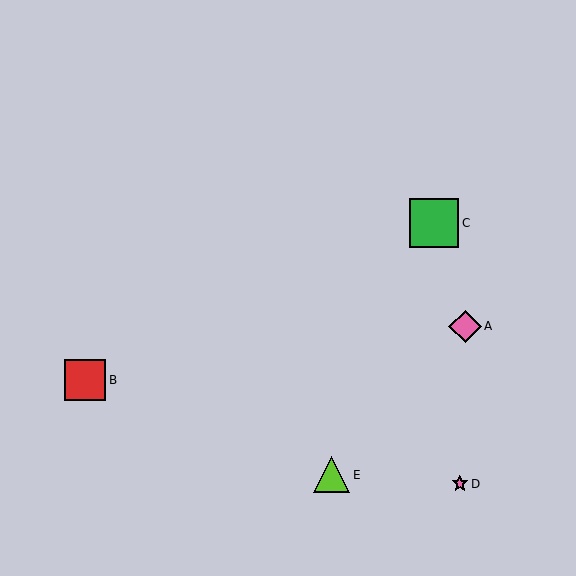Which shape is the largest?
The green square (labeled C) is the largest.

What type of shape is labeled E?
Shape E is a lime triangle.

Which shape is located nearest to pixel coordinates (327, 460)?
The lime triangle (labeled E) at (332, 475) is nearest to that location.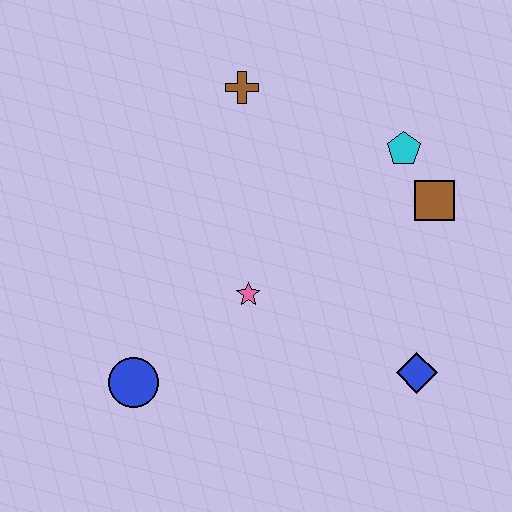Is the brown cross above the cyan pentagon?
Yes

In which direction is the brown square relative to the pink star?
The brown square is to the right of the pink star.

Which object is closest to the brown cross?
The cyan pentagon is closest to the brown cross.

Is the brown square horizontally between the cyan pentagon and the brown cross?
No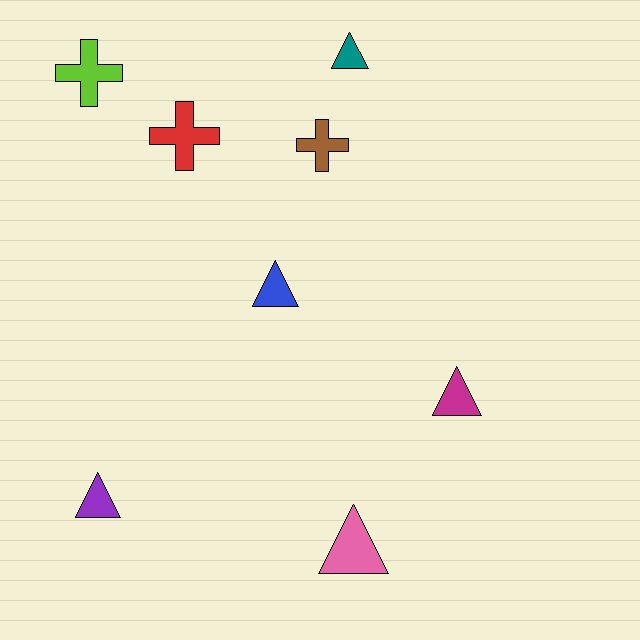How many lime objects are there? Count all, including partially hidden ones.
There is 1 lime object.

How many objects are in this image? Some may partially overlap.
There are 8 objects.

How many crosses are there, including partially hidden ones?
There are 3 crosses.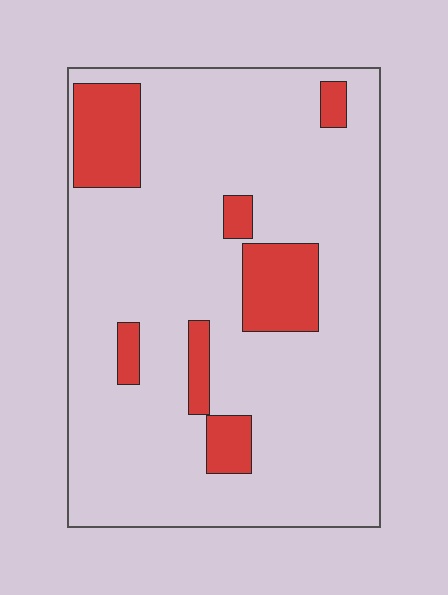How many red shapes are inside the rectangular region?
7.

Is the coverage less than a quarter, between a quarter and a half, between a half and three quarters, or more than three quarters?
Less than a quarter.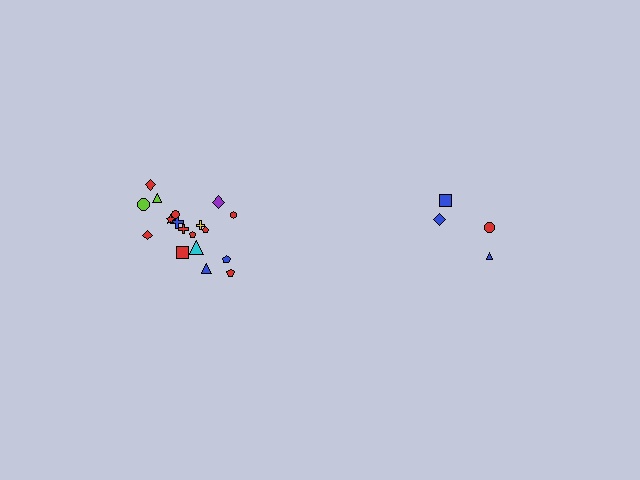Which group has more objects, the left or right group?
The left group.